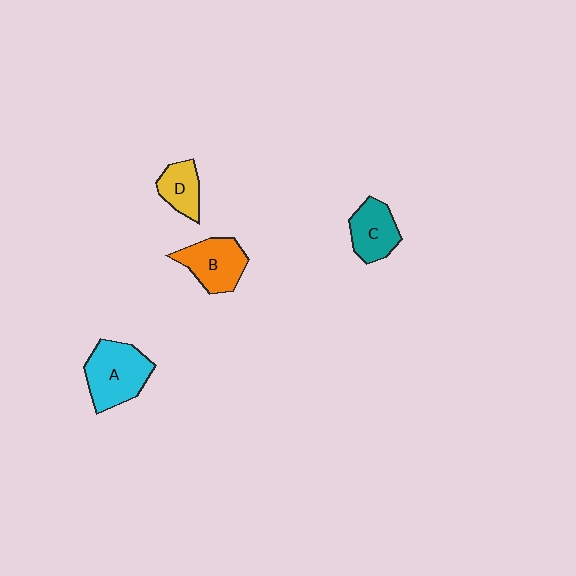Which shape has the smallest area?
Shape D (yellow).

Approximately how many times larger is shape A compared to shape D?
Approximately 1.8 times.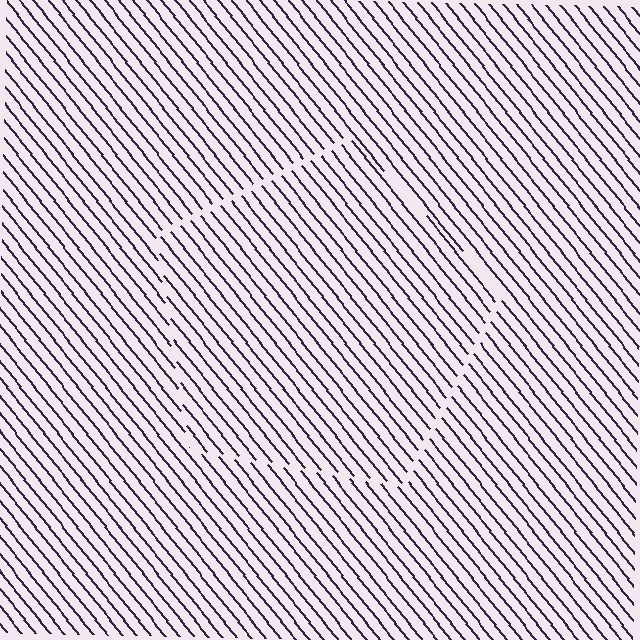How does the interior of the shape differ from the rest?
The interior of the shape contains the same grating, shifted by half a period — the contour is defined by the phase discontinuity where line-ends from the inner and outer gratings abut.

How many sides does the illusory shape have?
5 sides — the line-ends trace a pentagon.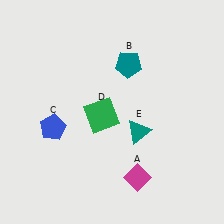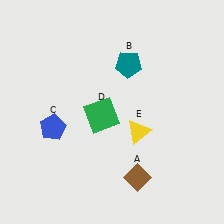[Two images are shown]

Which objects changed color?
A changed from magenta to brown. E changed from teal to yellow.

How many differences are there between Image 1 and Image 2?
There are 2 differences between the two images.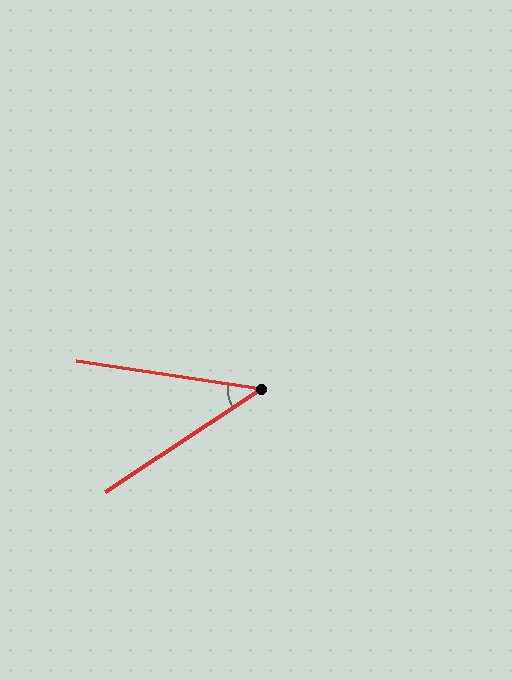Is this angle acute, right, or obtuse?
It is acute.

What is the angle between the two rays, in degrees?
Approximately 42 degrees.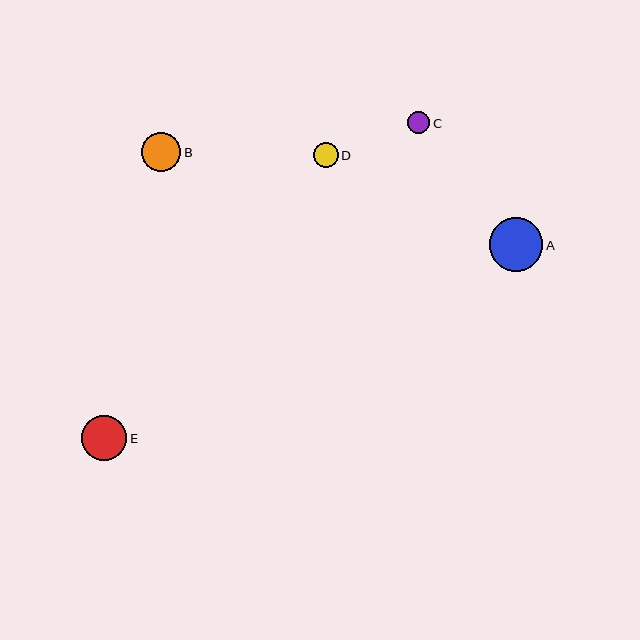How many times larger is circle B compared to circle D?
Circle B is approximately 1.6 times the size of circle D.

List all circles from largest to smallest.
From largest to smallest: A, E, B, D, C.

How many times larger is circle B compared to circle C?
Circle B is approximately 1.7 times the size of circle C.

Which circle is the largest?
Circle A is the largest with a size of approximately 54 pixels.